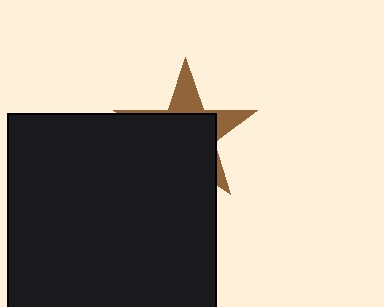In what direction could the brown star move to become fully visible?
The brown star could move up. That would shift it out from behind the black square entirely.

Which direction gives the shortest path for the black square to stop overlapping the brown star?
Moving down gives the shortest separation.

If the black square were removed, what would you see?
You would see the complete brown star.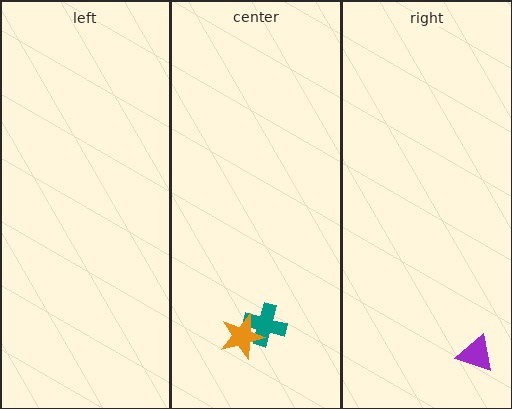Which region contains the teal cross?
The center region.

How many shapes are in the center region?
2.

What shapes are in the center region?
The teal cross, the orange star.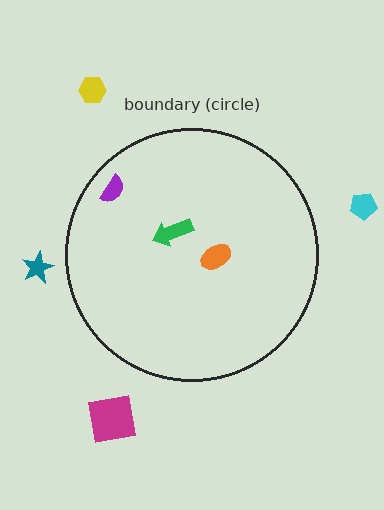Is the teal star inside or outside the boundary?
Outside.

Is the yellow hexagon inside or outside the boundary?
Outside.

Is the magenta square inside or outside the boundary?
Outside.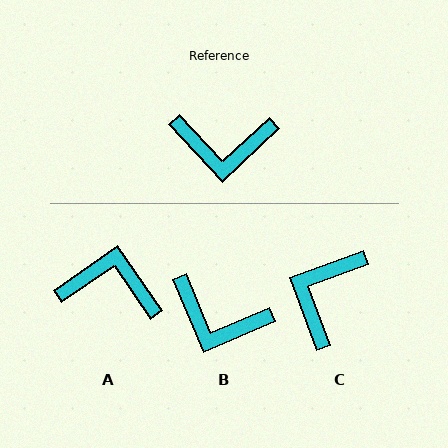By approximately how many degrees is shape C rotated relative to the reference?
Approximately 113 degrees clockwise.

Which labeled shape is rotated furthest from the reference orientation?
A, about 172 degrees away.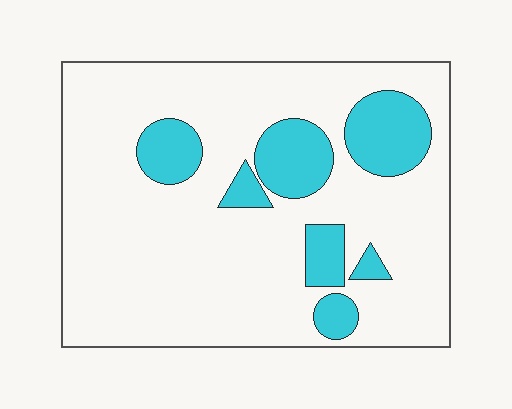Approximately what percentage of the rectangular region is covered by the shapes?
Approximately 20%.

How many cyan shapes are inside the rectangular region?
7.